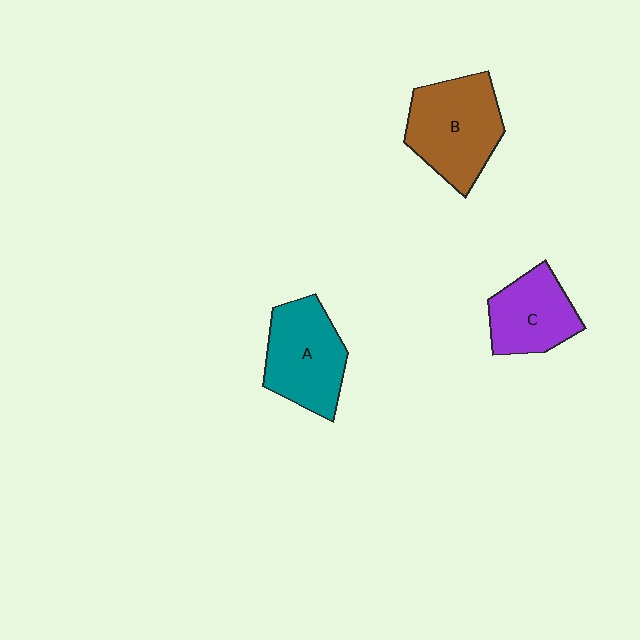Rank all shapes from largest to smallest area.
From largest to smallest: B (brown), A (teal), C (purple).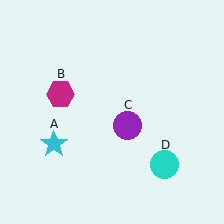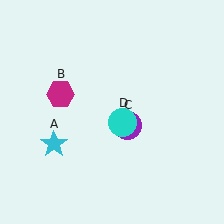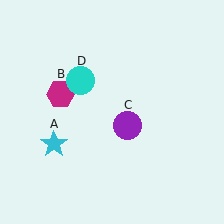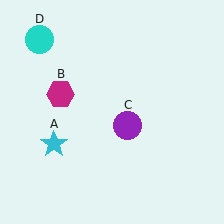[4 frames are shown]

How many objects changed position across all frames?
1 object changed position: cyan circle (object D).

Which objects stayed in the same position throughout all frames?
Cyan star (object A) and magenta hexagon (object B) and purple circle (object C) remained stationary.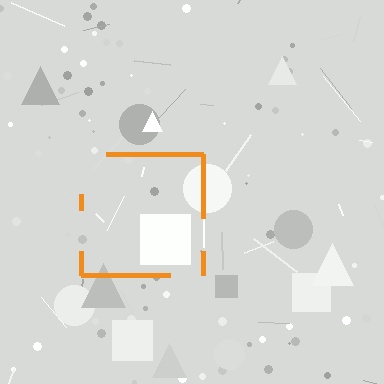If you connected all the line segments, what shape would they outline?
They would outline a square.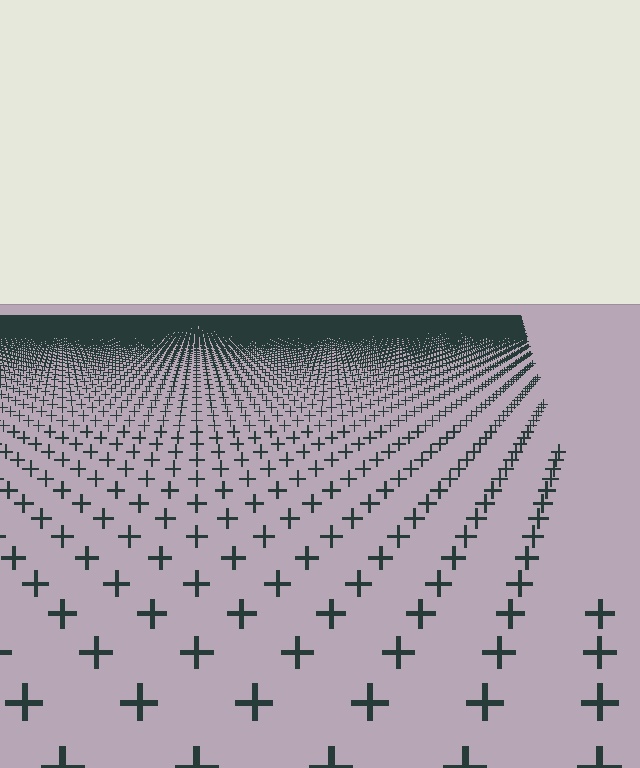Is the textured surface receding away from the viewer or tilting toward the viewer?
The surface is receding away from the viewer. Texture elements get smaller and denser toward the top.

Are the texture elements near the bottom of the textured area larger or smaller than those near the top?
Larger. Near the bottom, elements are closer to the viewer and appear at a bigger on-screen size.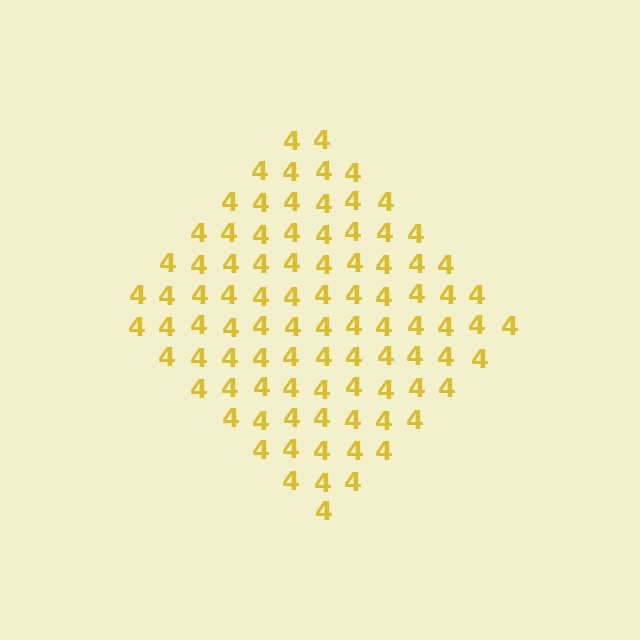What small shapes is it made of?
It is made of small digit 4's.